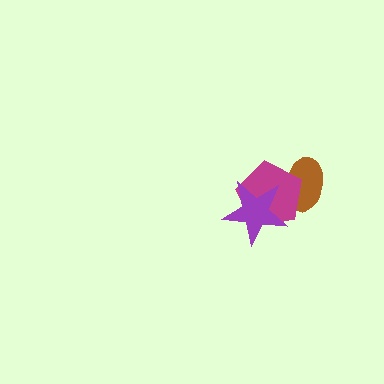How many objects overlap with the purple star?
2 objects overlap with the purple star.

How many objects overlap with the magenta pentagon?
2 objects overlap with the magenta pentagon.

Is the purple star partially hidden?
No, no other shape covers it.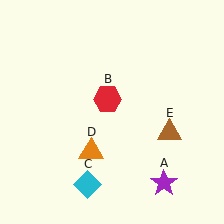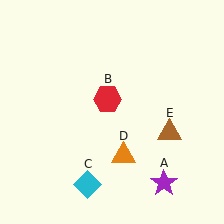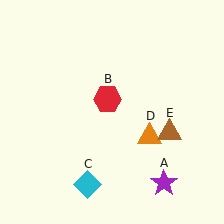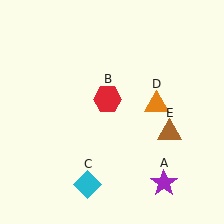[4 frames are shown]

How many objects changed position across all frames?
1 object changed position: orange triangle (object D).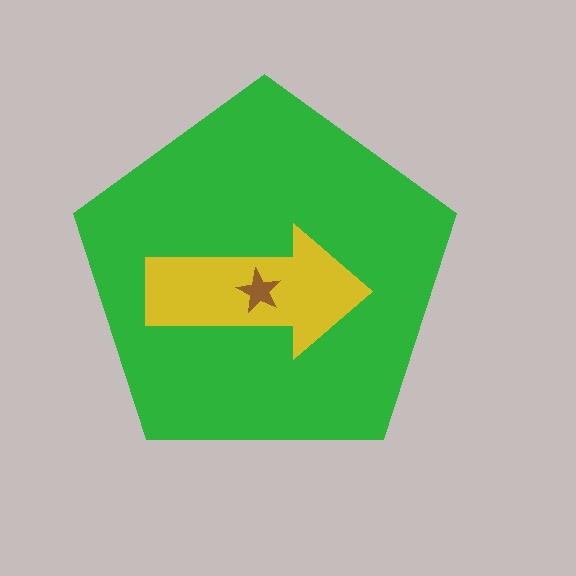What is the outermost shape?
The green pentagon.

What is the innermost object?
The brown star.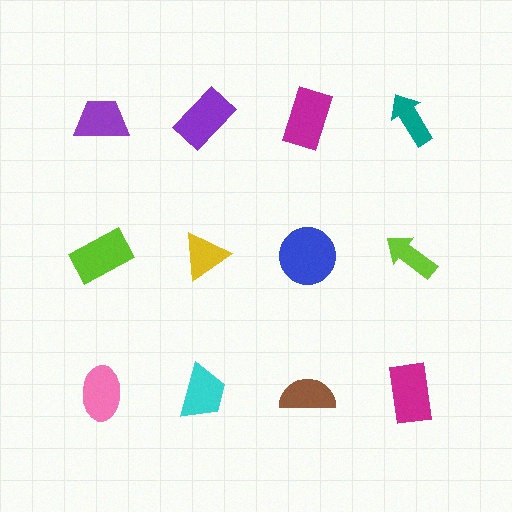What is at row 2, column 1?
A lime rectangle.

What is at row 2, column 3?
A blue circle.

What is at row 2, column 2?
A yellow triangle.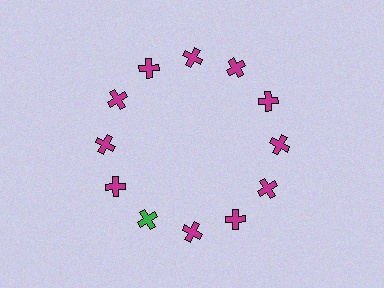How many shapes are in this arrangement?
There are 12 shapes arranged in a ring pattern.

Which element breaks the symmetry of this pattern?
The green cross at roughly the 7 o'clock position breaks the symmetry. All other shapes are magenta crosses.